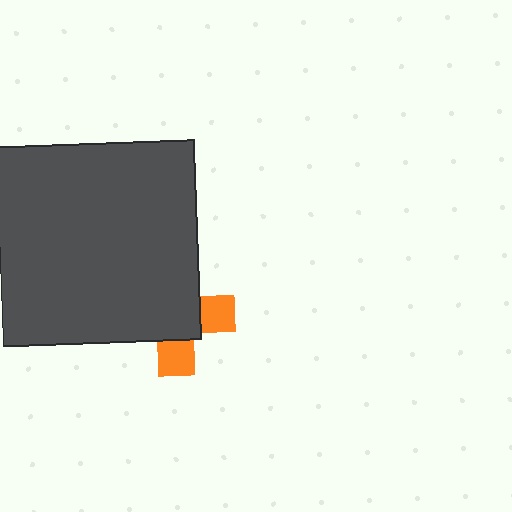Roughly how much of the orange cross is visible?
A small part of it is visible (roughly 34%).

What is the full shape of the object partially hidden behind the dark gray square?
The partially hidden object is an orange cross.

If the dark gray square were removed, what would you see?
You would see the complete orange cross.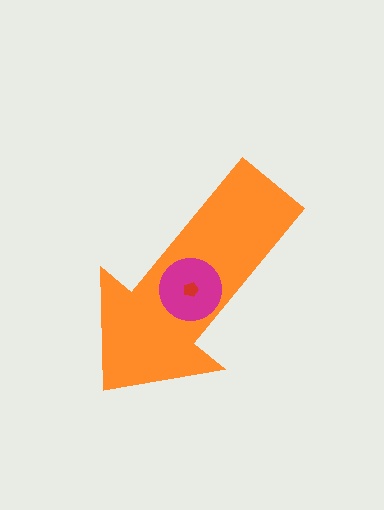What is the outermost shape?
The orange arrow.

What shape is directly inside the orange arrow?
The magenta circle.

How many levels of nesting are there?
3.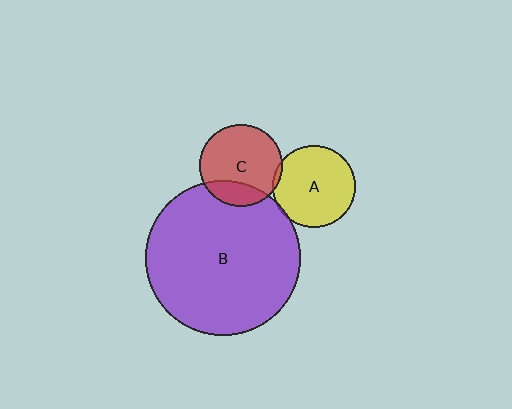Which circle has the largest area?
Circle B (purple).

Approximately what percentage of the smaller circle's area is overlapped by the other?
Approximately 5%.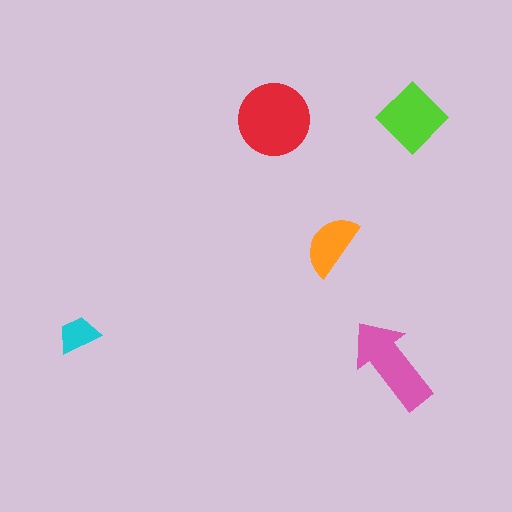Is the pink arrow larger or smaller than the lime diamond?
Larger.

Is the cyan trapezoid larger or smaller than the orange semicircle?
Smaller.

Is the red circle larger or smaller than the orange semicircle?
Larger.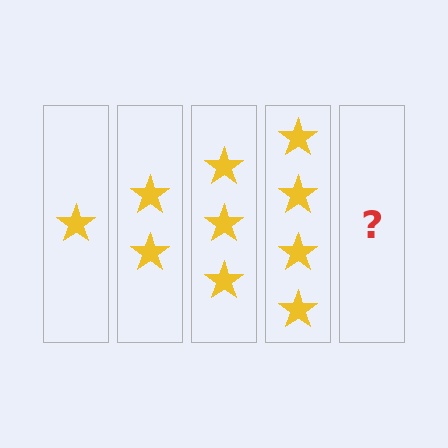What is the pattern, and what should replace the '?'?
The pattern is that each step adds one more star. The '?' should be 5 stars.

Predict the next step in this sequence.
The next step is 5 stars.